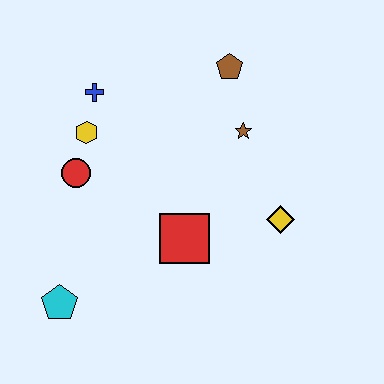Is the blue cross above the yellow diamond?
Yes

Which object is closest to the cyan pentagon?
The red circle is closest to the cyan pentagon.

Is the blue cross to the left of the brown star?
Yes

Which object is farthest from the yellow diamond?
The cyan pentagon is farthest from the yellow diamond.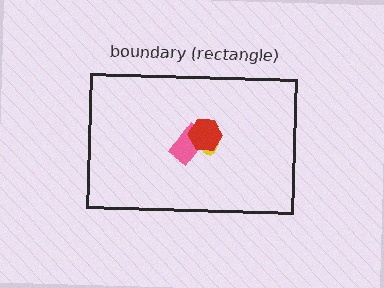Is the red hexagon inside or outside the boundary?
Inside.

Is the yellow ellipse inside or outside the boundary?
Inside.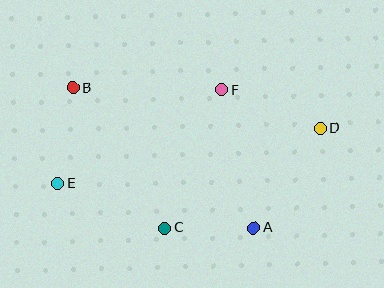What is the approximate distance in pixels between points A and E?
The distance between A and E is approximately 201 pixels.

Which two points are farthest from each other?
Points D and E are farthest from each other.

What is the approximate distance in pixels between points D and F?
The distance between D and F is approximately 106 pixels.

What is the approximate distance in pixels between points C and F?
The distance between C and F is approximately 149 pixels.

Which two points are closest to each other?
Points A and C are closest to each other.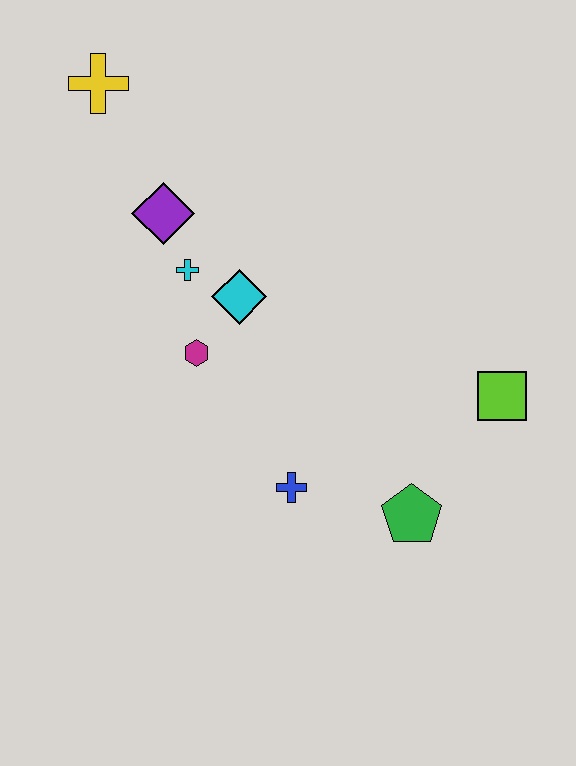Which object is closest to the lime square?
The green pentagon is closest to the lime square.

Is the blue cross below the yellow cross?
Yes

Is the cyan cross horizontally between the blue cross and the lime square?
No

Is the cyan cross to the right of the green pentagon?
No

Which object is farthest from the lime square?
The yellow cross is farthest from the lime square.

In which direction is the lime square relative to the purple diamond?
The lime square is to the right of the purple diamond.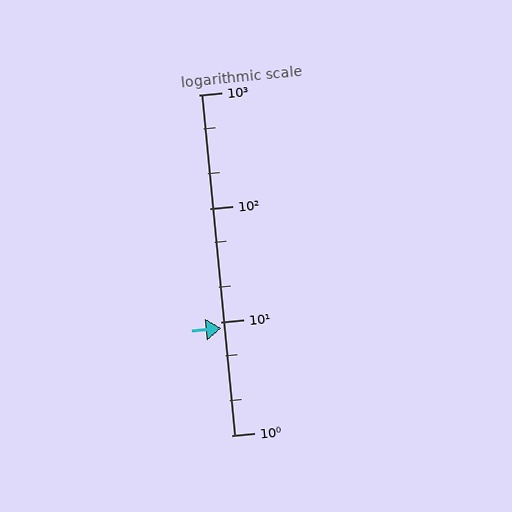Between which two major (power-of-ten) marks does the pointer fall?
The pointer is between 1 and 10.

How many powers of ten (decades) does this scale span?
The scale spans 3 decades, from 1 to 1000.